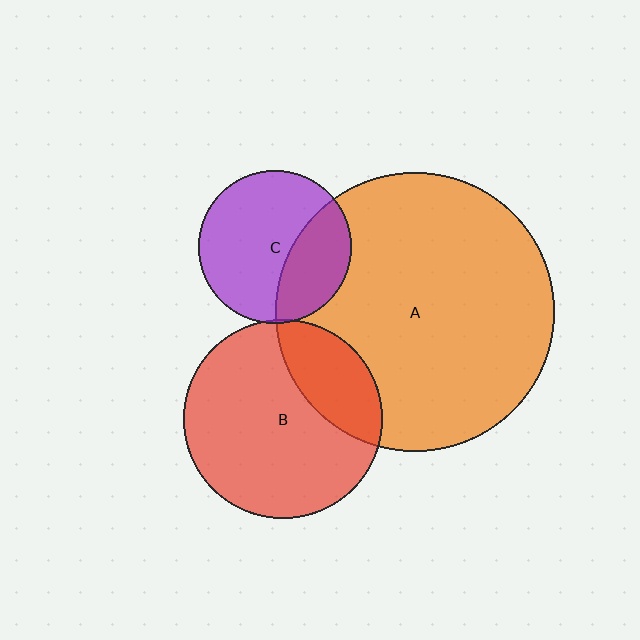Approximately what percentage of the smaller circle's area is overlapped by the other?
Approximately 25%.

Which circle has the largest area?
Circle A (orange).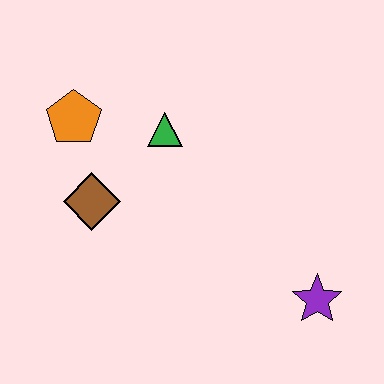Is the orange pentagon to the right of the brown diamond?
No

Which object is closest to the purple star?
The green triangle is closest to the purple star.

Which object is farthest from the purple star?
The orange pentagon is farthest from the purple star.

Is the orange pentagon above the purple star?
Yes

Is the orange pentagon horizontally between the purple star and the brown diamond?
No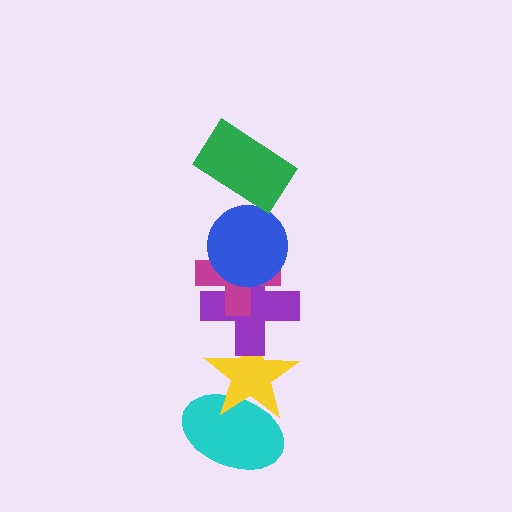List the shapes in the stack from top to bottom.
From top to bottom: the green rectangle, the blue circle, the magenta cross, the purple cross, the yellow star, the cyan ellipse.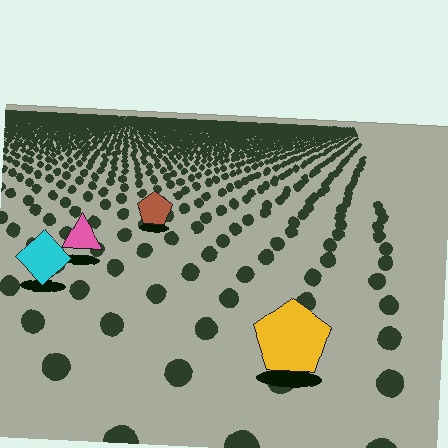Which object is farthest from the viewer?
The brown pentagon is farthest from the viewer. It appears smaller and the ground texture around it is denser.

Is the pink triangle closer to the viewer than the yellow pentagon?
No. The yellow pentagon is closer — you can tell from the texture gradient: the ground texture is coarser near it.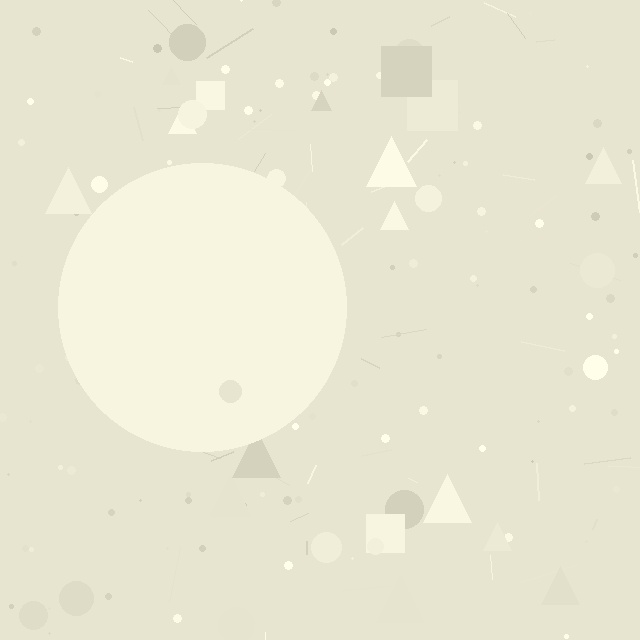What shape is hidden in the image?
A circle is hidden in the image.